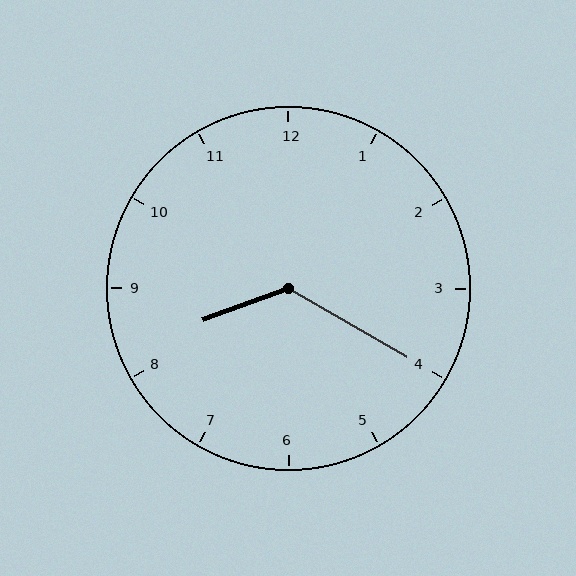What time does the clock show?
8:20.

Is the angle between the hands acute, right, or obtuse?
It is obtuse.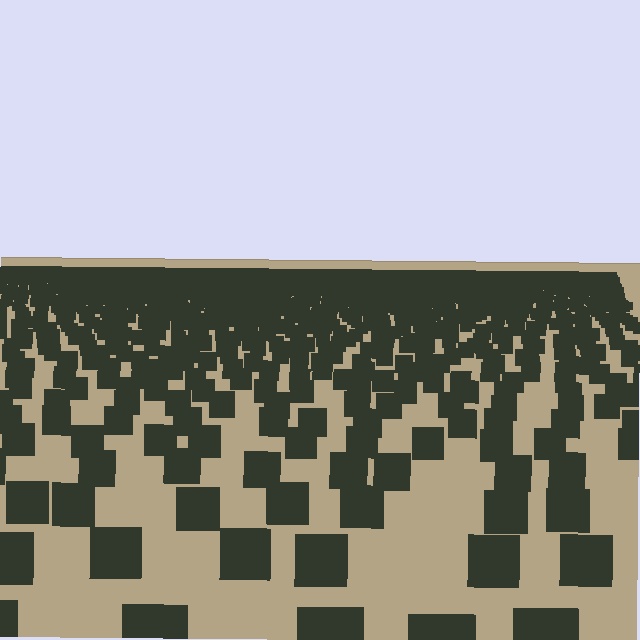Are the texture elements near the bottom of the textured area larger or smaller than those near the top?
Larger. Near the bottom, elements are closer to the viewer and appear at a bigger on-screen size.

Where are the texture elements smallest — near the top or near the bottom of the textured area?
Near the top.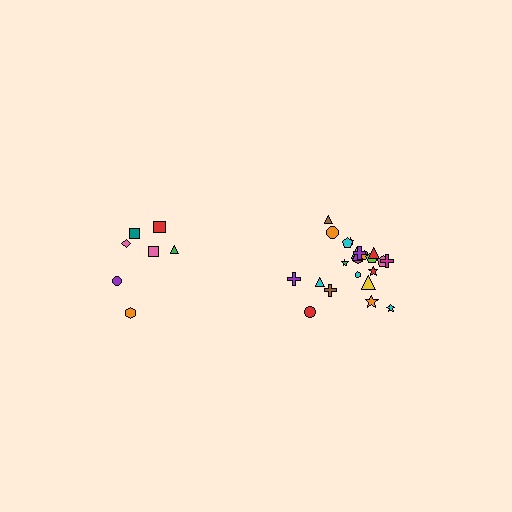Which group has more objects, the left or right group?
The right group.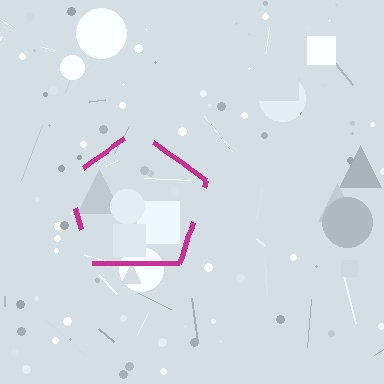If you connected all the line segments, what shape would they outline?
They would outline a pentagon.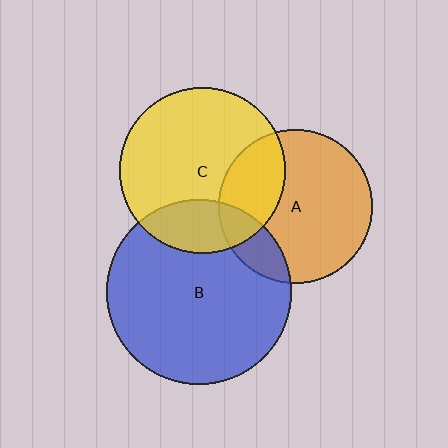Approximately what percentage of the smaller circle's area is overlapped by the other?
Approximately 30%.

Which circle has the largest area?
Circle B (blue).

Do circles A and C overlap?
Yes.